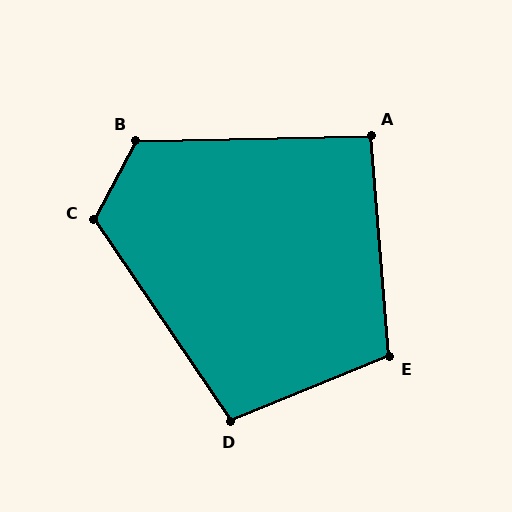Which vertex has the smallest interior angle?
A, at approximately 93 degrees.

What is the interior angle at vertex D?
Approximately 102 degrees (obtuse).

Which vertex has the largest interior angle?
B, at approximately 119 degrees.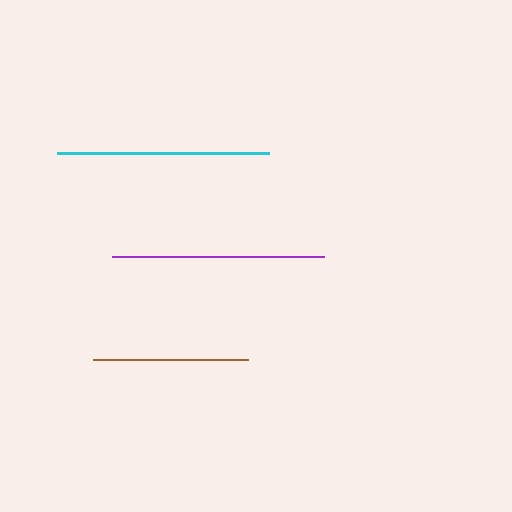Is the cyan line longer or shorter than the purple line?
The cyan line is longer than the purple line.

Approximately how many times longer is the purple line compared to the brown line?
The purple line is approximately 1.4 times the length of the brown line.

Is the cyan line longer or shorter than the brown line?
The cyan line is longer than the brown line.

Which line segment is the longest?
The cyan line is the longest at approximately 212 pixels.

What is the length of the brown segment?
The brown segment is approximately 154 pixels long.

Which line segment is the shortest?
The brown line is the shortest at approximately 154 pixels.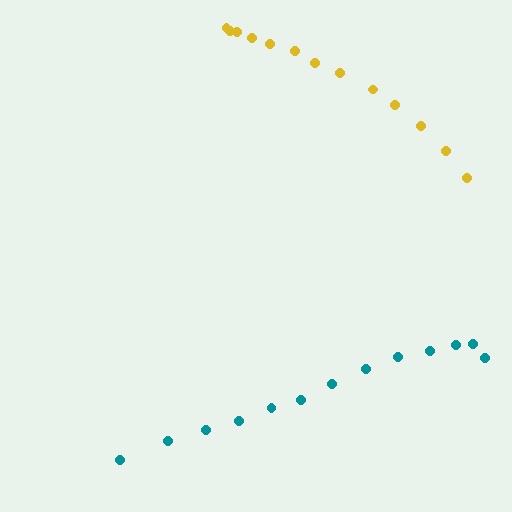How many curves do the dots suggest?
There are 2 distinct paths.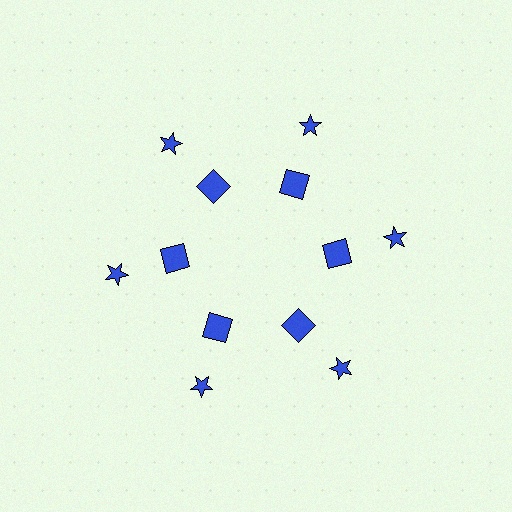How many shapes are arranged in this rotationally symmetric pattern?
There are 12 shapes, arranged in 6 groups of 2.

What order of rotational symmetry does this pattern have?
This pattern has 6-fold rotational symmetry.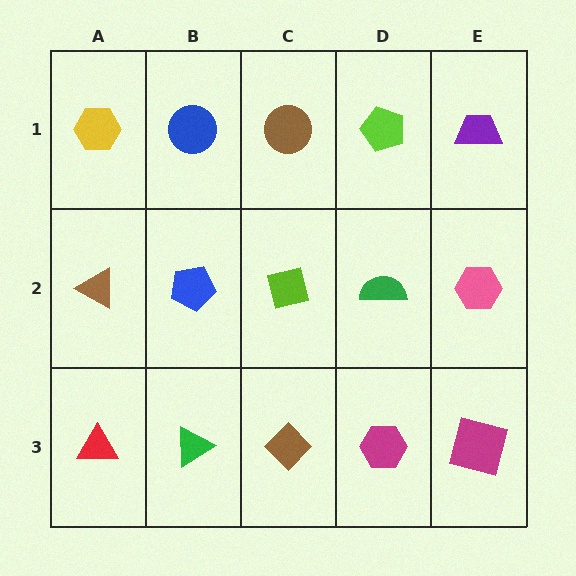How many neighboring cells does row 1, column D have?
3.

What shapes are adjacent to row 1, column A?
A brown triangle (row 2, column A), a blue circle (row 1, column B).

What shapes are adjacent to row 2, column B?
A blue circle (row 1, column B), a green triangle (row 3, column B), a brown triangle (row 2, column A), a lime square (row 2, column C).